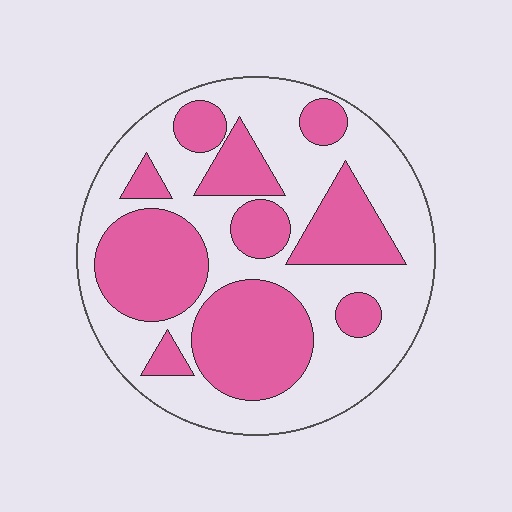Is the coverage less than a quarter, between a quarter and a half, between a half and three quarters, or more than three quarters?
Between a quarter and a half.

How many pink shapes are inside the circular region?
10.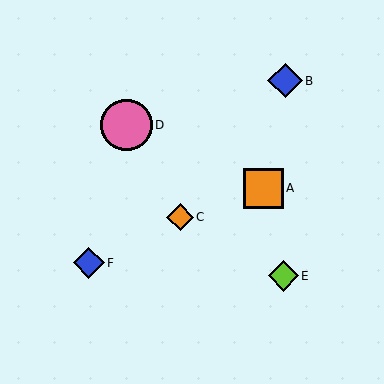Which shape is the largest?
The pink circle (labeled D) is the largest.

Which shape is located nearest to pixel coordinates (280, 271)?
The lime diamond (labeled E) at (283, 276) is nearest to that location.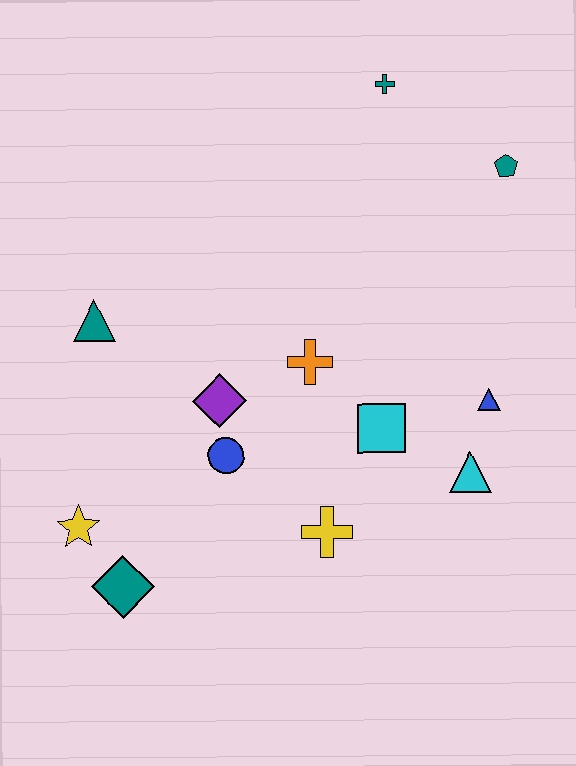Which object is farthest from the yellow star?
The teal pentagon is farthest from the yellow star.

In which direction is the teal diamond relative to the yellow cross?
The teal diamond is to the left of the yellow cross.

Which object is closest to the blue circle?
The purple diamond is closest to the blue circle.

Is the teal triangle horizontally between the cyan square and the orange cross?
No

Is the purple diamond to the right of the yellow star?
Yes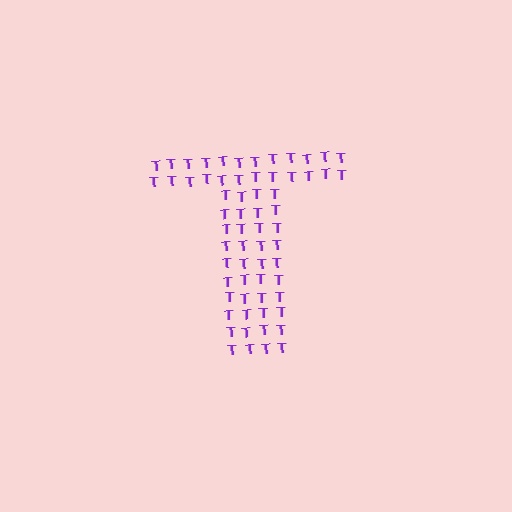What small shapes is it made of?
It is made of small letter T's.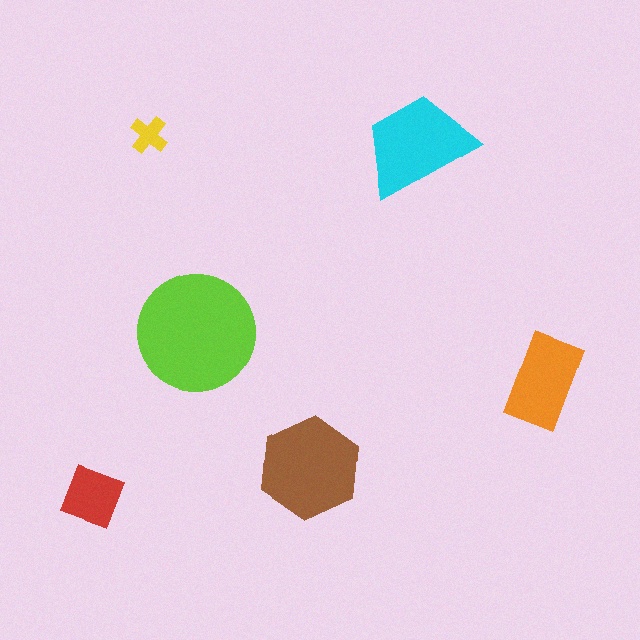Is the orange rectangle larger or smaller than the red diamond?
Larger.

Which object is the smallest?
The yellow cross.